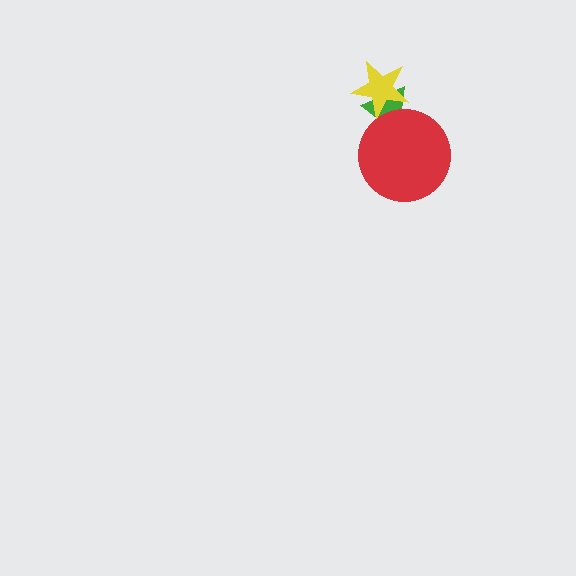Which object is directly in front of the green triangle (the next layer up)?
The yellow star is directly in front of the green triangle.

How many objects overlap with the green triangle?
2 objects overlap with the green triangle.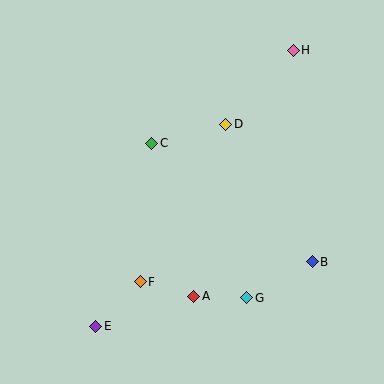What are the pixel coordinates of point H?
Point H is at (293, 50).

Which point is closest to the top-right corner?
Point H is closest to the top-right corner.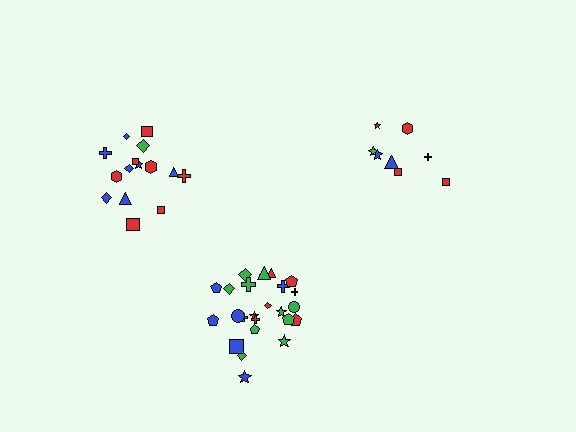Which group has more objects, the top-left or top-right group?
The top-left group.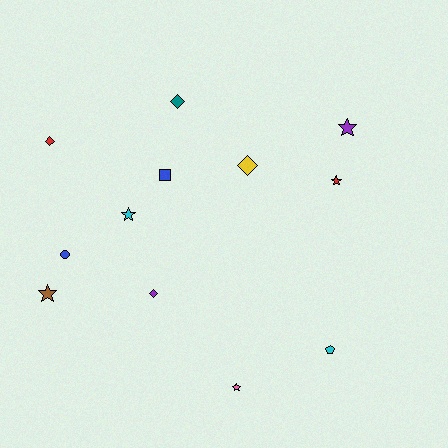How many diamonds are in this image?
There are 4 diamonds.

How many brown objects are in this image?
There is 1 brown object.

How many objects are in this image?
There are 12 objects.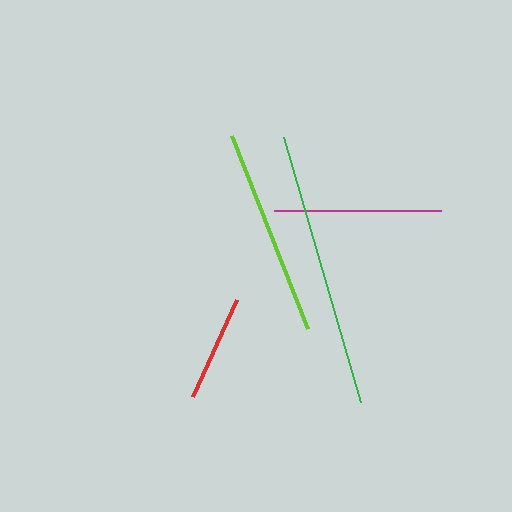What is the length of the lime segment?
The lime segment is approximately 207 pixels long.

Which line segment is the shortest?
The red line is the shortest at approximately 107 pixels.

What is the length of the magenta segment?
The magenta segment is approximately 167 pixels long.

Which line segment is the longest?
The green line is the longest at approximately 277 pixels.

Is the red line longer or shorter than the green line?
The green line is longer than the red line.